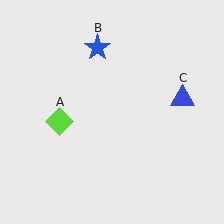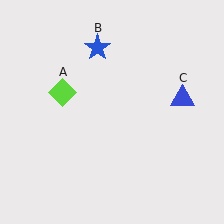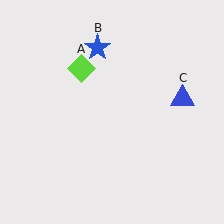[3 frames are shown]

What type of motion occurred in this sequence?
The lime diamond (object A) rotated clockwise around the center of the scene.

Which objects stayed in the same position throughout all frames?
Blue star (object B) and blue triangle (object C) remained stationary.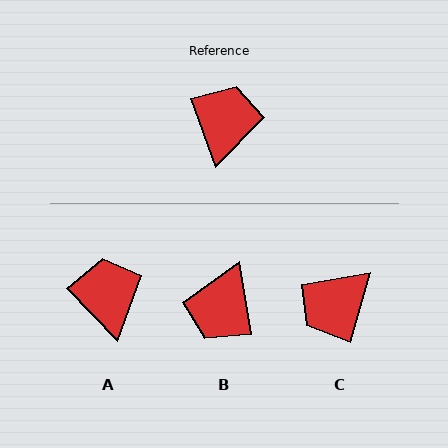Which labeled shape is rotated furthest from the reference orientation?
B, about 169 degrees away.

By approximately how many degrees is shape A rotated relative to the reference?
Approximately 24 degrees counter-clockwise.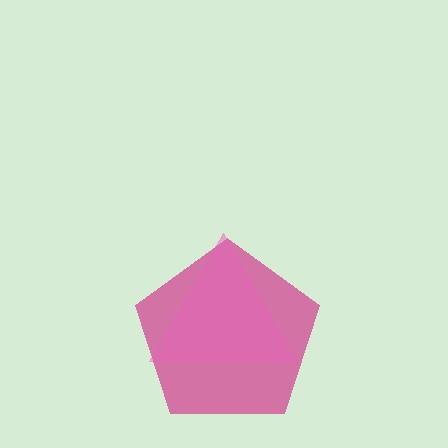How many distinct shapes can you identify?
There are 2 distinct shapes: a magenta pentagon, a pink triangle.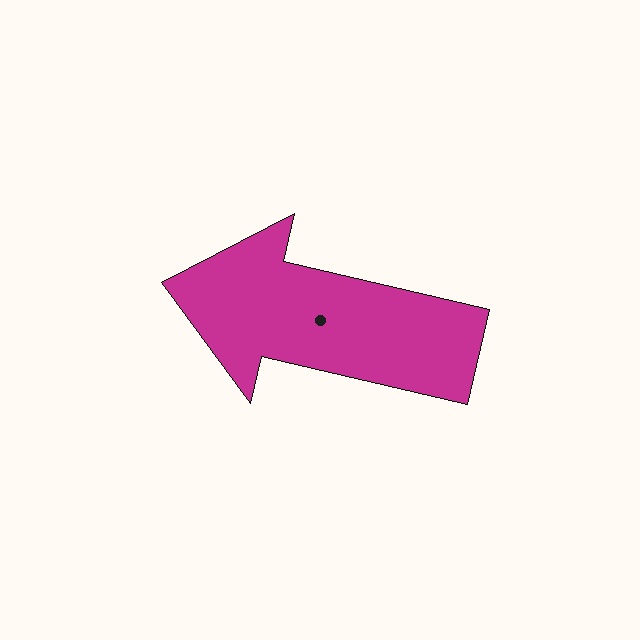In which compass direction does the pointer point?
West.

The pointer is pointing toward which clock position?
Roughly 9 o'clock.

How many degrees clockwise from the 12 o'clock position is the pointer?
Approximately 283 degrees.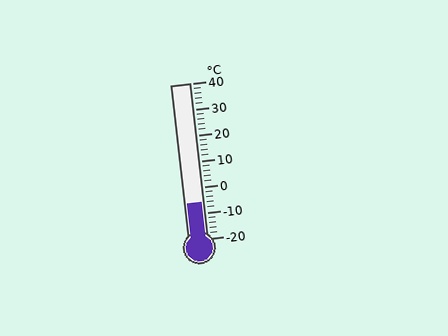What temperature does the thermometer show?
The thermometer shows approximately -6°C.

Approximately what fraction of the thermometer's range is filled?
The thermometer is filled to approximately 25% of its range.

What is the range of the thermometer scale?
The thermometer scale ranges from -20°C to 40°C.